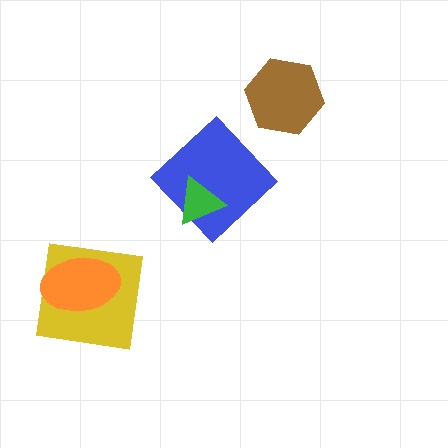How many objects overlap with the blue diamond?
1 object overlaps with the blue diamond.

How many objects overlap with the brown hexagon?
0 objects overlap with the brown hexagon.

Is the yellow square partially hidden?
Yes, it is partially covered by another shape.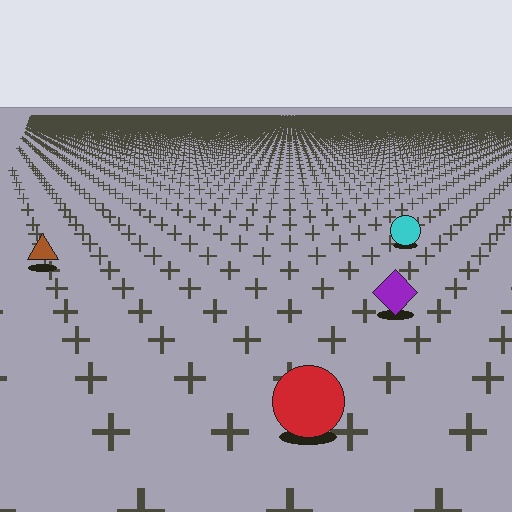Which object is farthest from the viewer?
The cyan circle is farthest from the viewer. It appears smaller and the ground texture around it is denser.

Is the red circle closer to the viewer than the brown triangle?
Yes. The red circle is closer — you can tell from the texture gradient: the ground texture is coarser near it.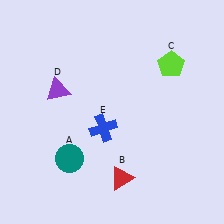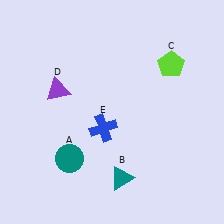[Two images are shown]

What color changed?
The triangle (B) changed from red in Image 1 to teal in Image 2.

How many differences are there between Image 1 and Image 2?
There is 1 difference between the two images.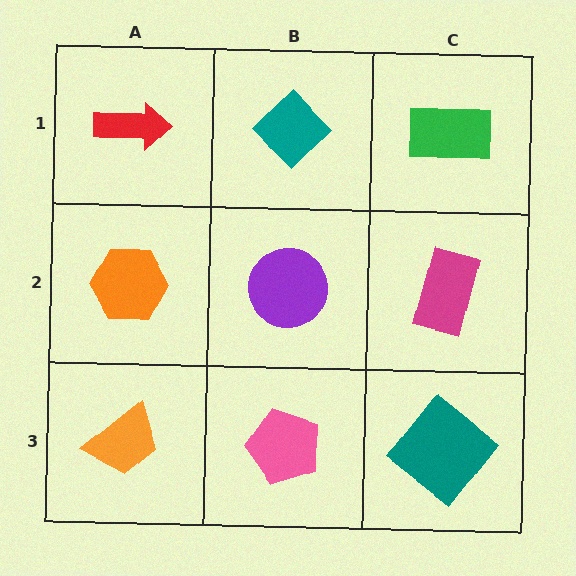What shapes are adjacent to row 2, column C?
A green rectangle (row 1, column C), a teal diamond (row 3, column C), a purple circle (row 2, column B).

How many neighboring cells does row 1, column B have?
3.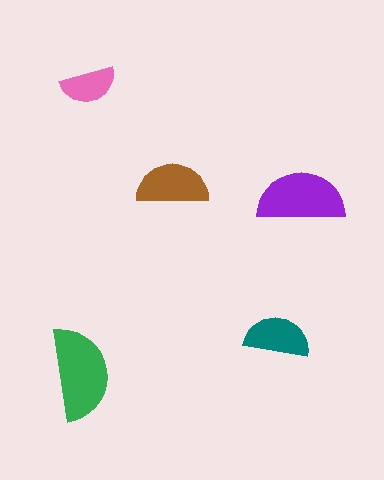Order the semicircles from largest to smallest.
the green one, the purple one, the brown one, the teal one, the pink one.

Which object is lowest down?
The green semicircle is bottommost.